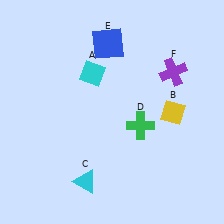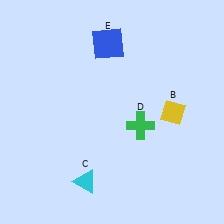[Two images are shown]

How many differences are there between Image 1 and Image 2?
There are 2 differences between the two images.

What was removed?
The purple cross (F), the cyan diamond (A) were removed in Image 2.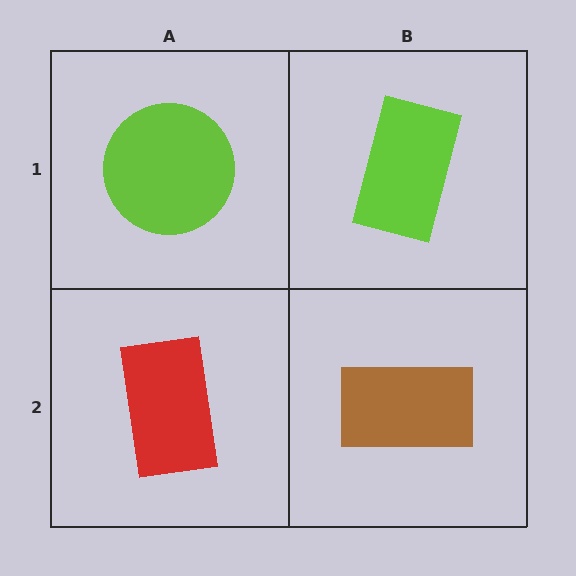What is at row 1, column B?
A lime rectangle.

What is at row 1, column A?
A lime circle.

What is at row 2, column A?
A red rectangle.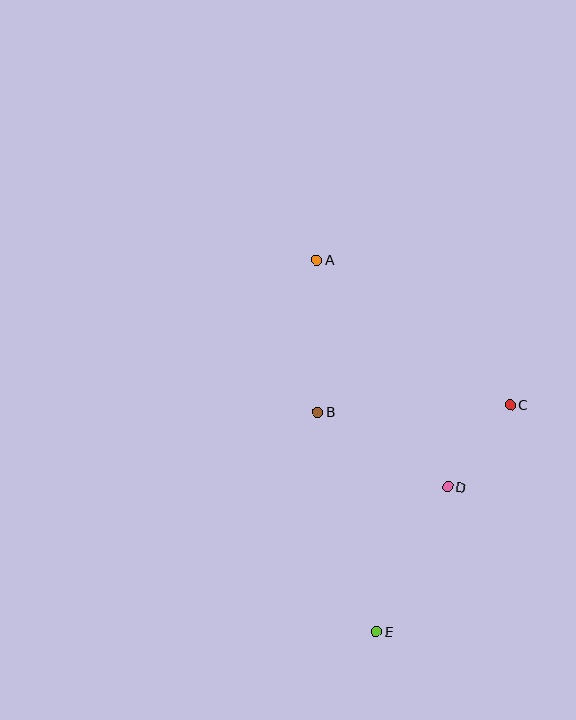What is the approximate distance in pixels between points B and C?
The distance between B and C is approximately 193 pixels.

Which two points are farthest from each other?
Points A and E are farthest from each other.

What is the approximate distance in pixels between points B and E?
The distance between B and E is approximately 227 pixels.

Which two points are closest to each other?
Points C and D are closest to each other.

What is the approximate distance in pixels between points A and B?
The distance between A and B is approximately 152 pixels.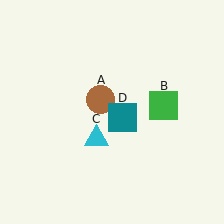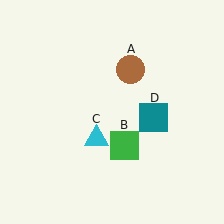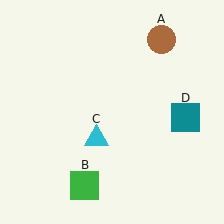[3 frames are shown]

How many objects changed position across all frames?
3 objects changed position: brown circle (object A), green square (object B), teal square (object D).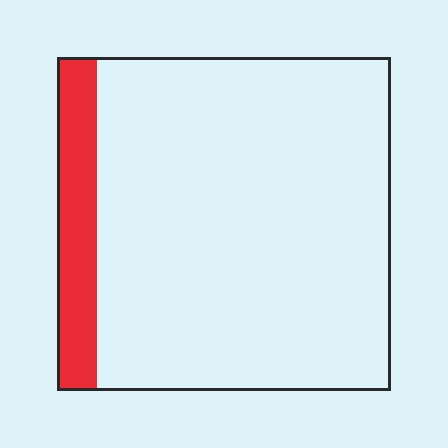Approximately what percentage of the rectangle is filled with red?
Approximately 10%.